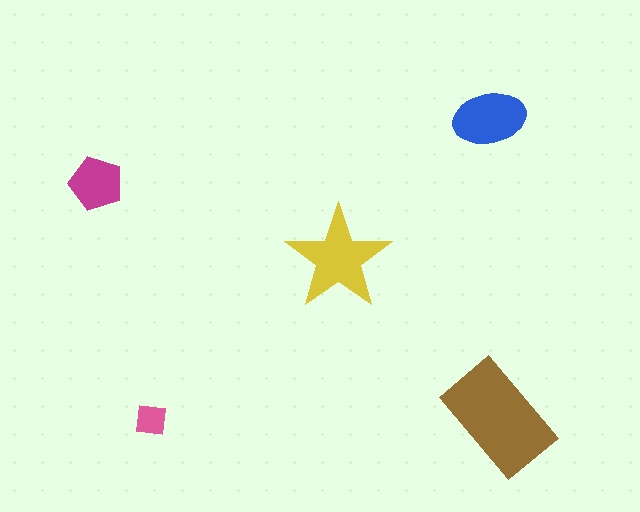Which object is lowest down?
The pink square is bottommost.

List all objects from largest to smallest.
The brown rectangle, the yellow star, the blue ellipse, the magenta pentagon, the pink square.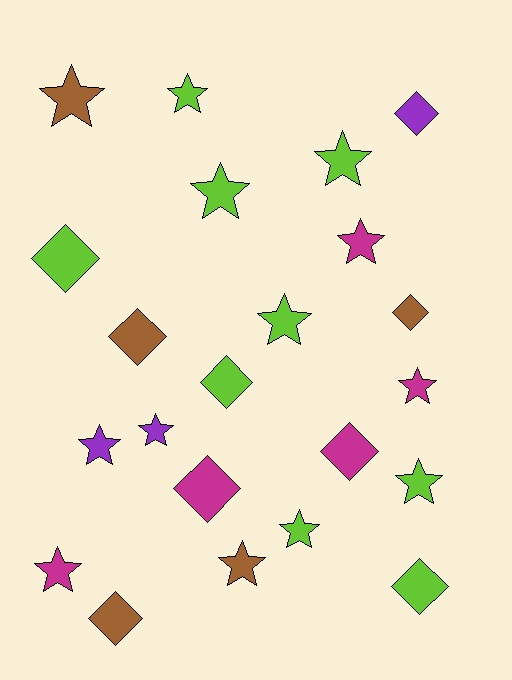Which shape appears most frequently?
Star, with 13 objects.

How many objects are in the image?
There are 22 objects.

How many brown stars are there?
There are 2 brown stars.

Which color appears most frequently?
Lime, with 9 objects.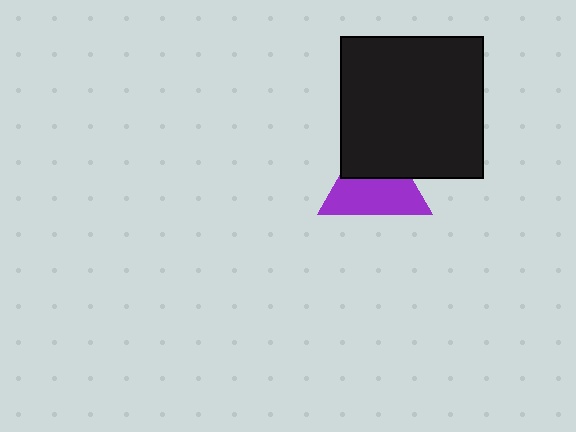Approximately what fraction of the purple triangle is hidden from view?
Roughly 42% of the purple triangle is hidden behind the black square.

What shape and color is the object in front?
The object in front is a black square.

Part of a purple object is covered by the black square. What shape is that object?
It is a triangle.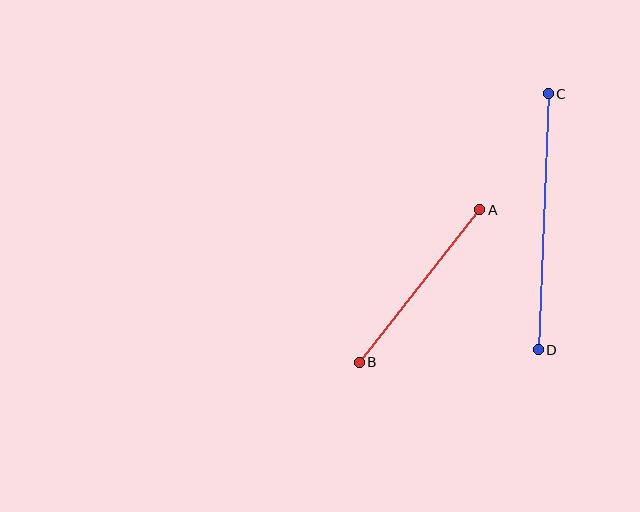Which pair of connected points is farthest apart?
Points C and D are farthest apart.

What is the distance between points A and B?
The distance is approximately 195 pixels.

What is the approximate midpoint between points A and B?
The midpoint is at approximately (420, 286) pixels.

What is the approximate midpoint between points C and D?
The midpoint is at approximately (543, 222) pixels.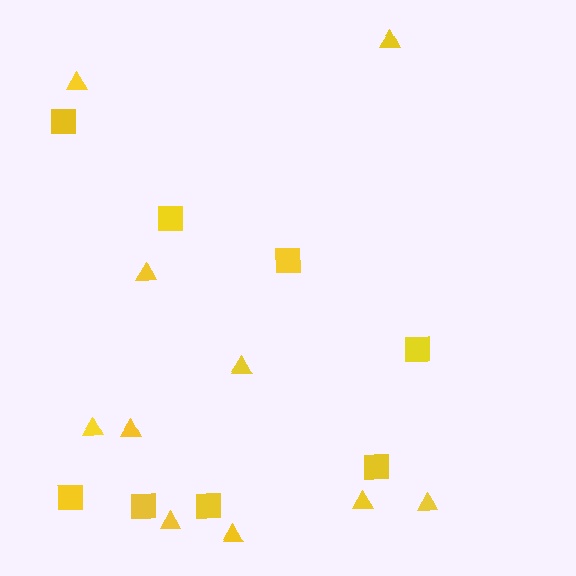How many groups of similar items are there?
There are 2 groups: one group of squares (8) and one group of triangles (10).